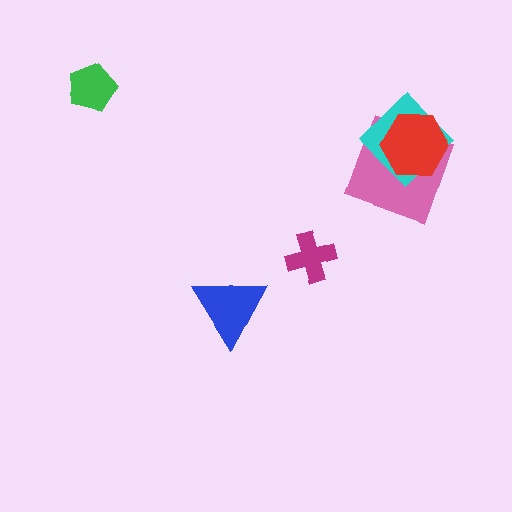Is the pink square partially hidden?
Yes, it is partially covered by another shape.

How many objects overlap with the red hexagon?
2 objects overlap with the red hexagon.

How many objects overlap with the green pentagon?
0 objects overlap with the green pentagon.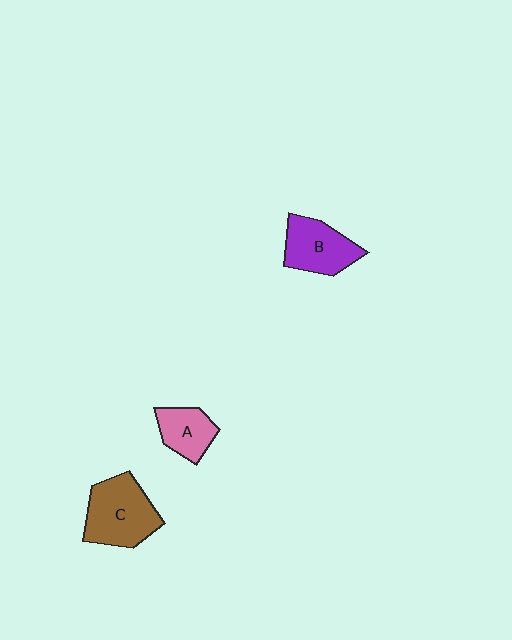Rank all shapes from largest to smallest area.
From largest to smallest: C (brown), B (purple), A (pink).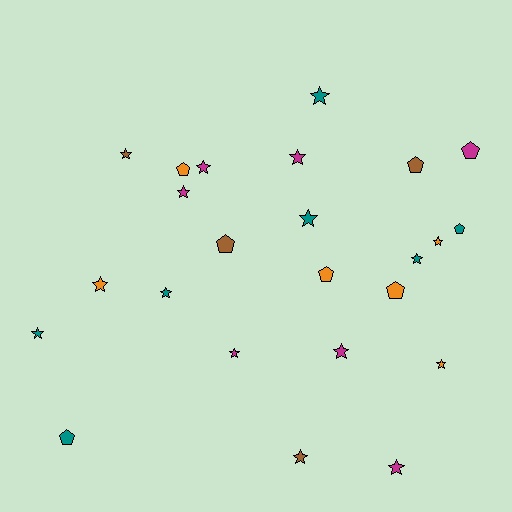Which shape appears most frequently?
Star, with 16 objects.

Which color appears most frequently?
Teal, with 7 objects.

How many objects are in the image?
There are 24 objects.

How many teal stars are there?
There are 5 teal stars.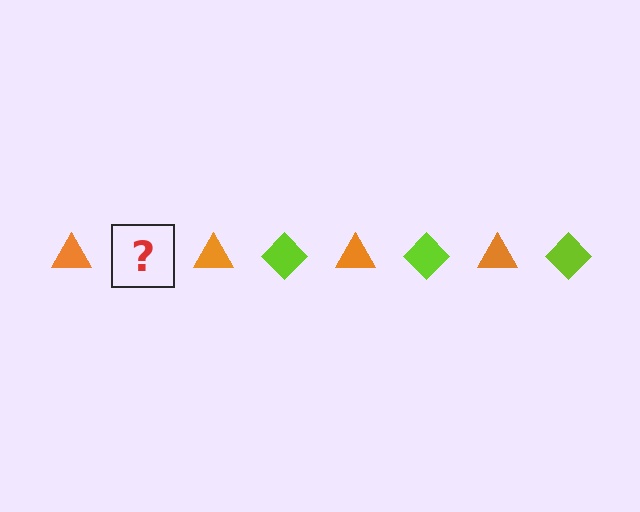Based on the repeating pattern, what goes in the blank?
The blank should be a lime diamond.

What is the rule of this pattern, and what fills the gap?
The rule is that the pattern alternates between orange triangle and lime diamond. The gap should be filled with a lime diamond.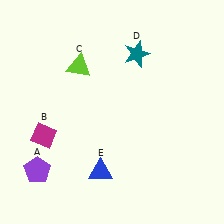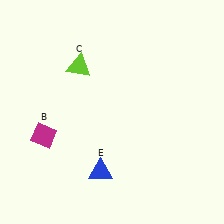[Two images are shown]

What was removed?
The purple pentagon (A), the teal star (D) were removed in Image 2.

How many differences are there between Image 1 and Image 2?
There are 2 differences between the two images.